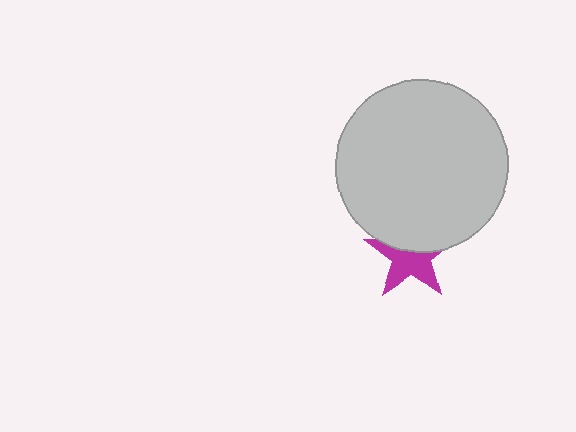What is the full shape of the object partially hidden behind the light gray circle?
The partially hidden object is a magenta star.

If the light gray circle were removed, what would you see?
You would see the complete magenta star.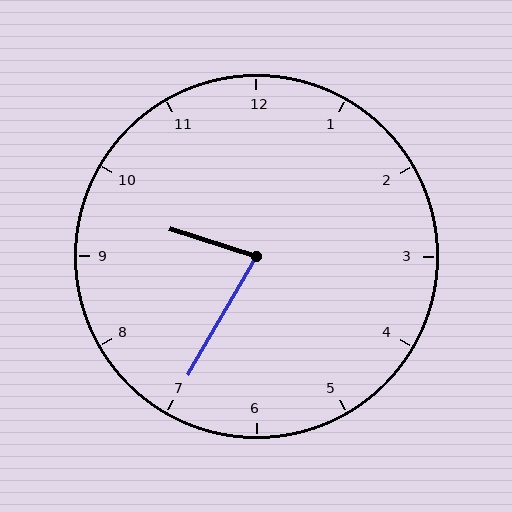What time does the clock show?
9:35.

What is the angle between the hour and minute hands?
Approximately 78 degrees.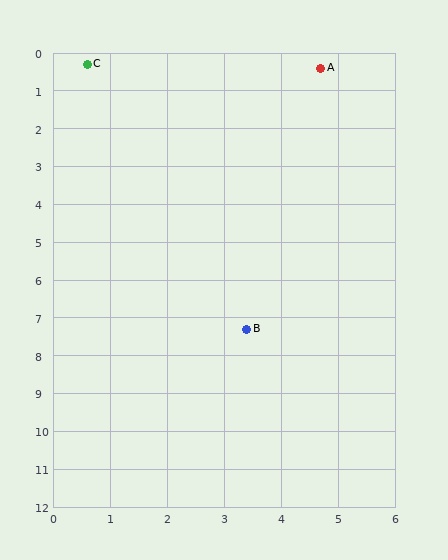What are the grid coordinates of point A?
Point A is at approximately (4.7, 0.4).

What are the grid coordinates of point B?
Point B is at approximately (3.4, 7.3).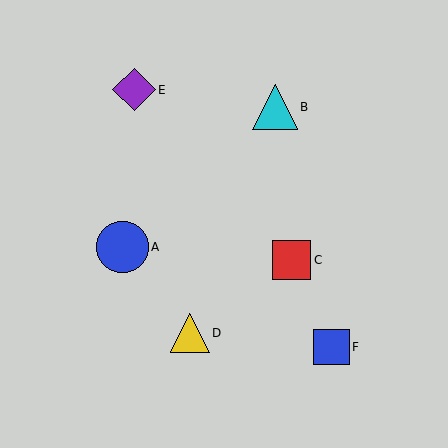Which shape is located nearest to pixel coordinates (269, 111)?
The cyan triangle (labeled B) at (275, 107) is nearest to that location.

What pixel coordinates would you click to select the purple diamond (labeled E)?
Click at (134, 90) to select the purple diamond E.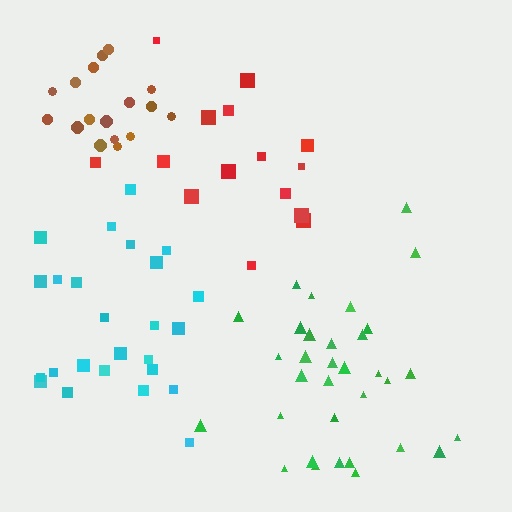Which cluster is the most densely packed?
Brown.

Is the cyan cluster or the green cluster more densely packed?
Green.